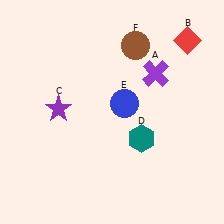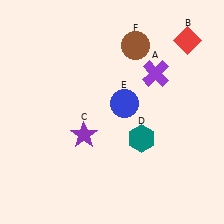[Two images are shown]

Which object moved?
The purple star (C) moved down.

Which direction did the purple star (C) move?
The purple star (C) moved down.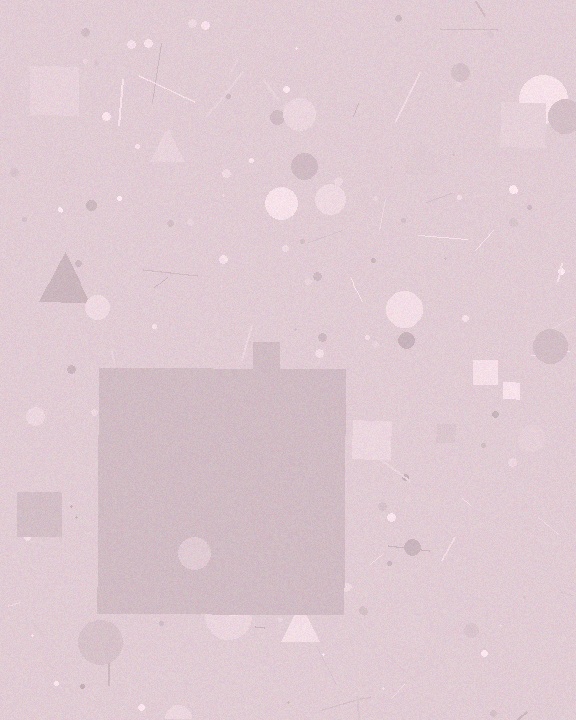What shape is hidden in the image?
A square is hidden in the image.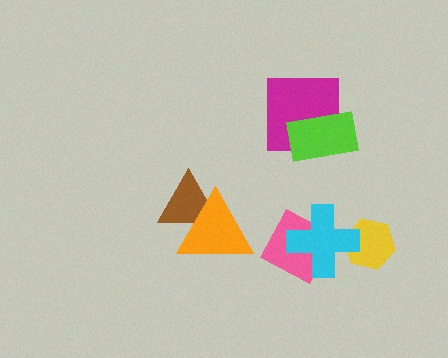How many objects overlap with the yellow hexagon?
1 object overlaps with the yellow hexagon.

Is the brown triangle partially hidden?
Yes, it is partially covered by another shape.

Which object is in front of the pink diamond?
The cyan cross is in front of the pink diamond.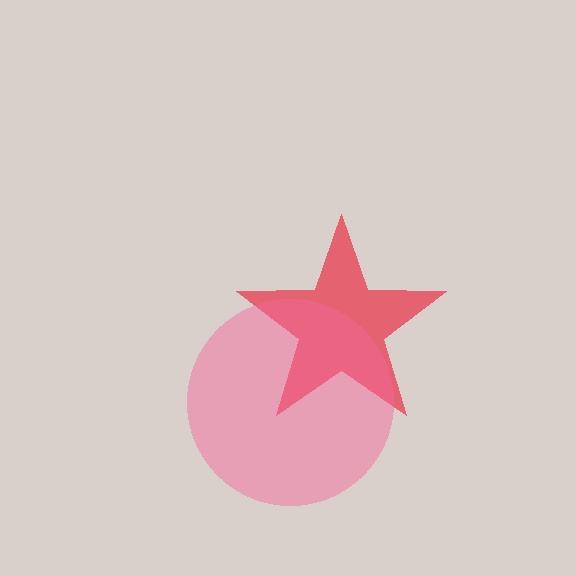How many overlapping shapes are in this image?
There are 2 overlapping shapes in the image.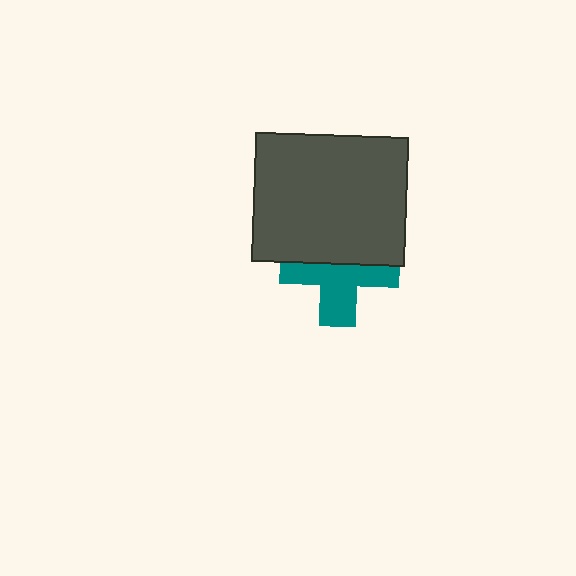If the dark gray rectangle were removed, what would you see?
You would see the complete teal cross.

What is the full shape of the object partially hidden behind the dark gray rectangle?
The partially hidden object is a teal cross.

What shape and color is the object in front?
The object in front is a dark gray rectangle.